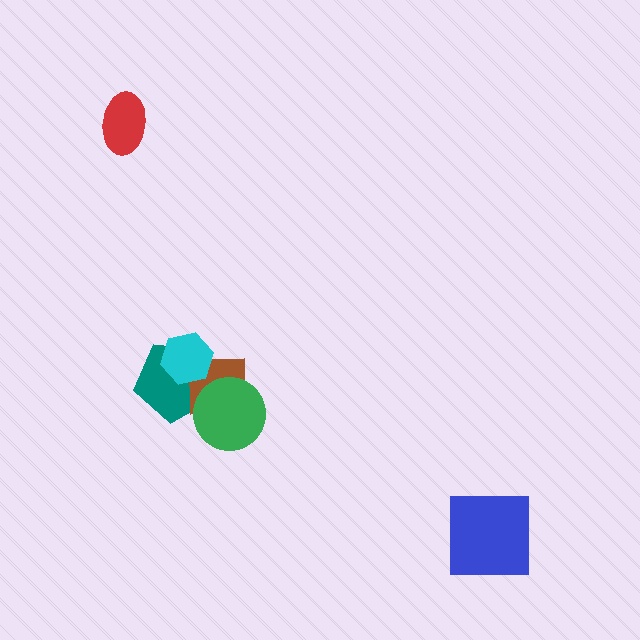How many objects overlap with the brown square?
3 objects overlap with the brown square.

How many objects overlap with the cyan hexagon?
2 objects overlap with the cyan hexagon.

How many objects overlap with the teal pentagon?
3 objects overlap with the teal pentagon.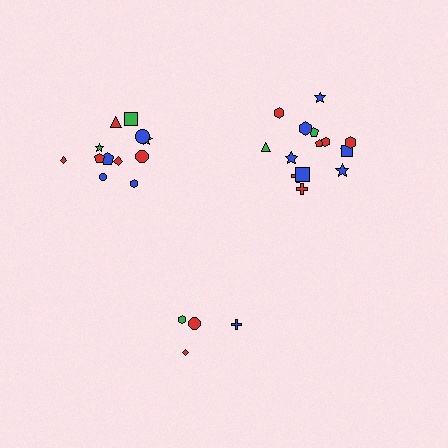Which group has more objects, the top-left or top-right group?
The top-right group.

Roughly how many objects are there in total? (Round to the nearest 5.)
Roughly 30 objects in total.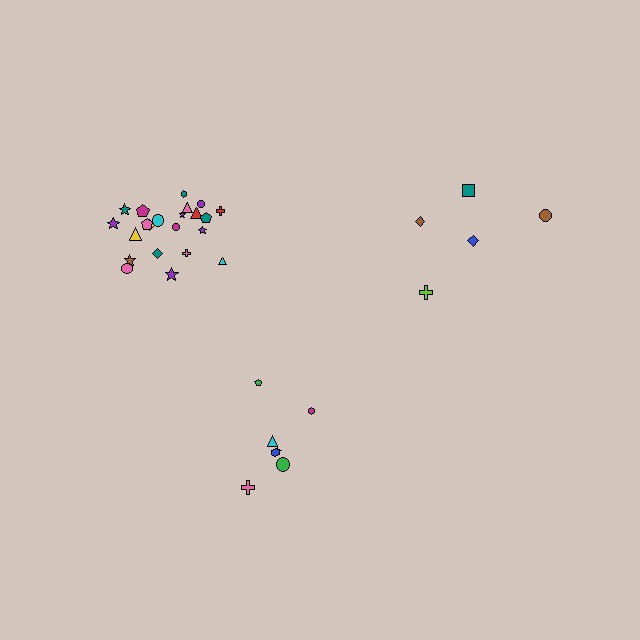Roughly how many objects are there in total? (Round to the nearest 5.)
Roughly 35 objects in total.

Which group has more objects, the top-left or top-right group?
The top-left group.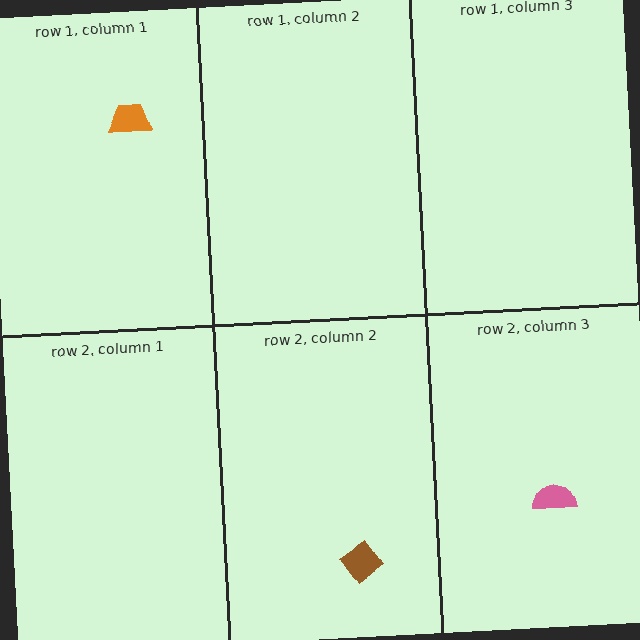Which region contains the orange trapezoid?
The row 1, column 1 region.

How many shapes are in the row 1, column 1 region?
1.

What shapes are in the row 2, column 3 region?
The pink semicircle.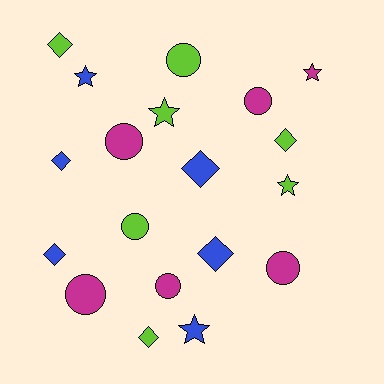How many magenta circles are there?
There are 5 magenta circles.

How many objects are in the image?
There are 19 objects.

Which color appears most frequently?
Lime, with 7 objects.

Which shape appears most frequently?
Diamond, with 7 objects.